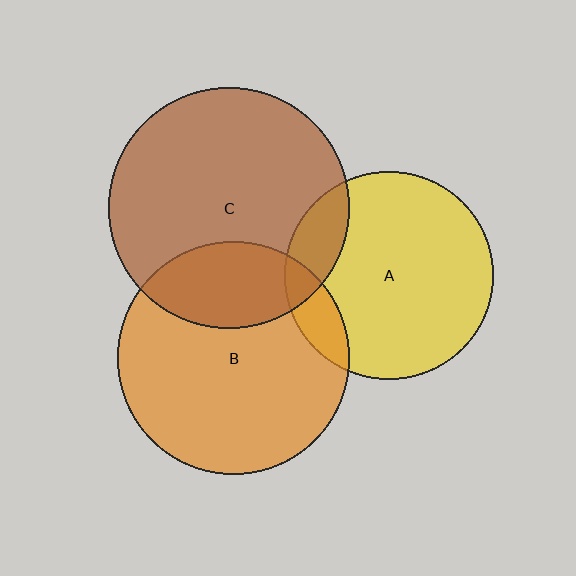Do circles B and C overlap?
Yes.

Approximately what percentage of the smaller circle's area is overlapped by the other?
Approximately 25%.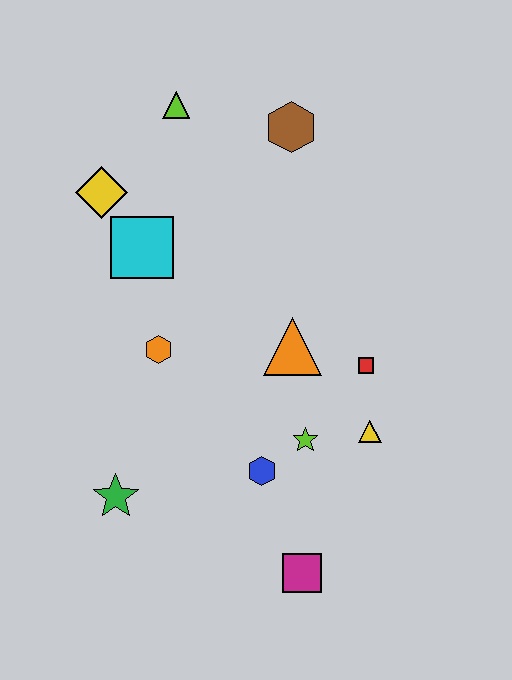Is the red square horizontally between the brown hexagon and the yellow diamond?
No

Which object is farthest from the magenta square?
The lime triangle is farthest from the magenta square.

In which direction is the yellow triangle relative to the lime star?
The yellow triangle is to the right of the lime star.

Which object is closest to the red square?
The yellow triangle is closest to the red square.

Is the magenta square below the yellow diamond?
Yes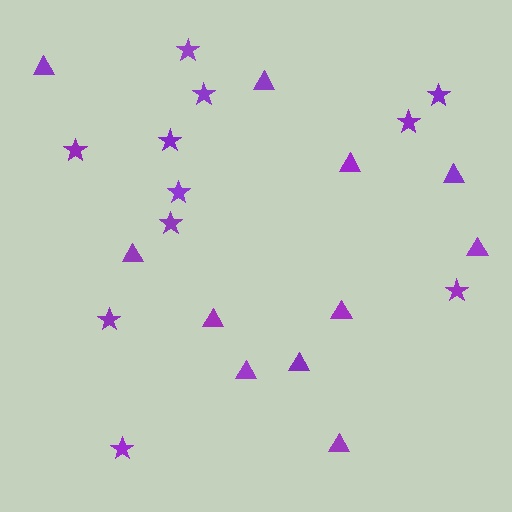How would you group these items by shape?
There are 2 groups: one group of triangles (11) and one group of stars (11).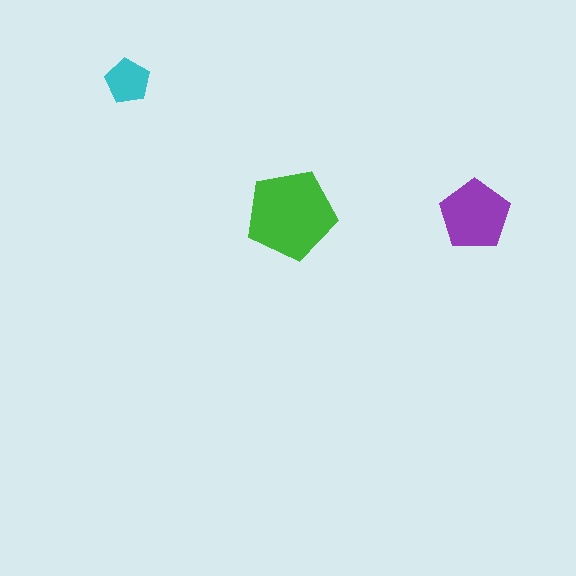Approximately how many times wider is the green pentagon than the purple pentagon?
About 1.5 times wider.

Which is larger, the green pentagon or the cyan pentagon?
The green one.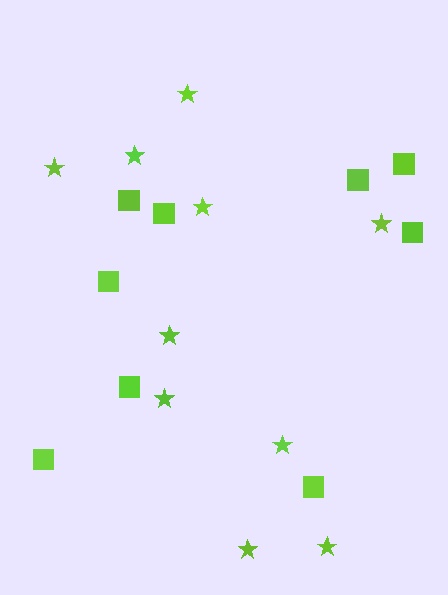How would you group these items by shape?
There are 2 groups: one group of stars (10) and one group of squares (9).